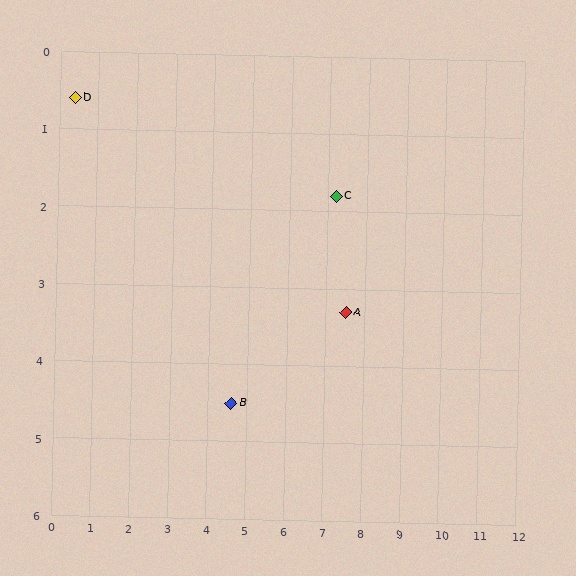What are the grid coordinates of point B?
Point B is at approximately (4.6, 4.5).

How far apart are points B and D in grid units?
Points B and D are about 5.7 grid units apart.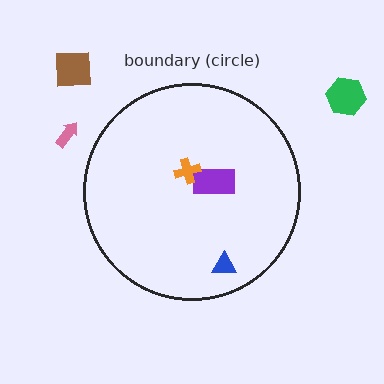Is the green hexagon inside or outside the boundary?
Outside.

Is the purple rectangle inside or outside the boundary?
Inside.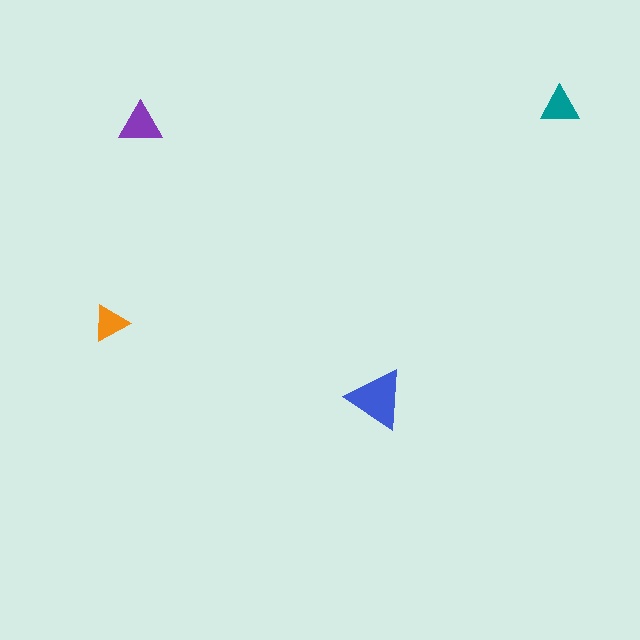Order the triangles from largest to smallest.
the blue one, the purple one, the teal one, the orange one.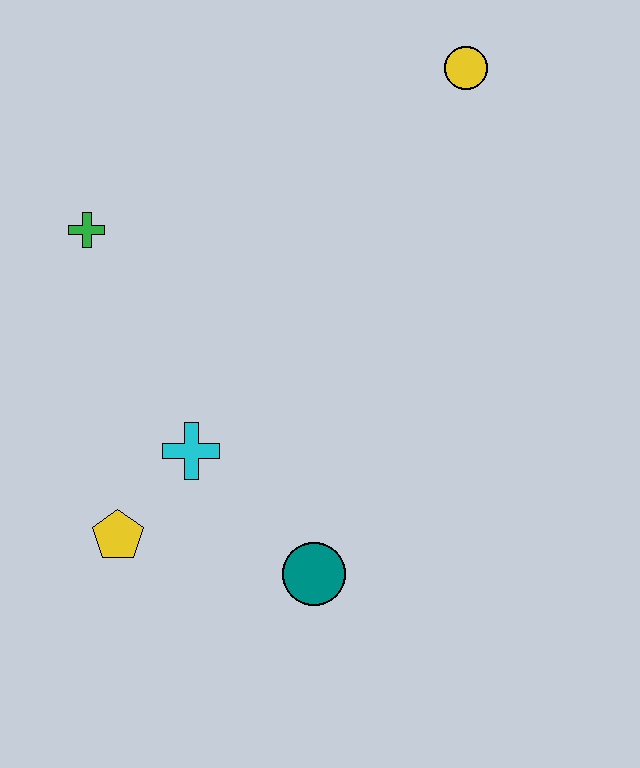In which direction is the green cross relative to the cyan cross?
The green cross is above the cyan cross.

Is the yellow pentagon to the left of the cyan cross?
Yes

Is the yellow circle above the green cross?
Yes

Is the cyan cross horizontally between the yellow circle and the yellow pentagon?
Yes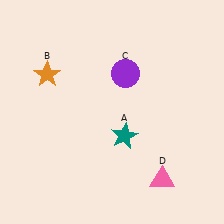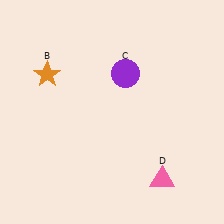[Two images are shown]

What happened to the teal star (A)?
The teal star (A) was removed in Image 2. It was in the bottom-right area of Image 1.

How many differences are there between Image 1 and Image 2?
There is 1 difference between the two images.